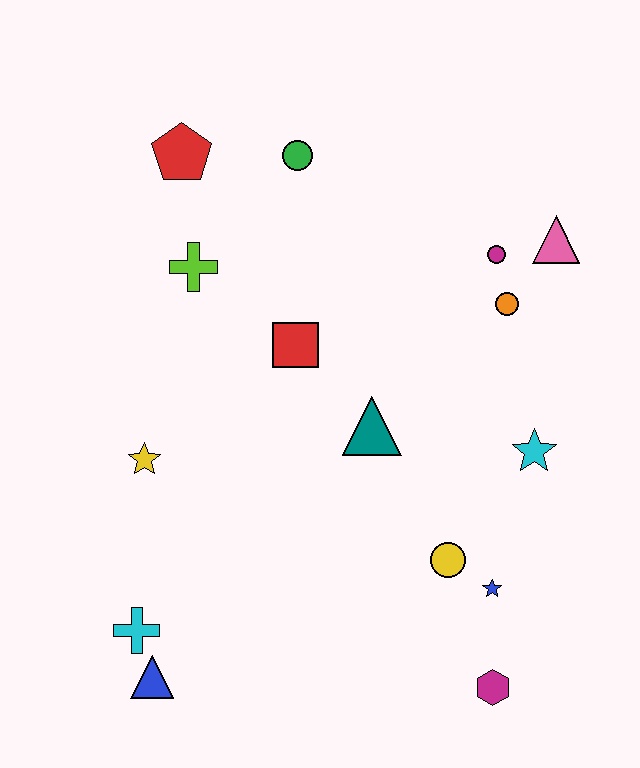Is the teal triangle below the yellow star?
No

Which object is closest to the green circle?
The red pentagon is closest to the green circle.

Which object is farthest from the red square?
The magenta hexagon is farthest from the red square.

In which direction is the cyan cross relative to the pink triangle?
The cyan cross is to the left of the pink triangle.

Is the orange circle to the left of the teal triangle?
No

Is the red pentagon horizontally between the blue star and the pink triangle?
No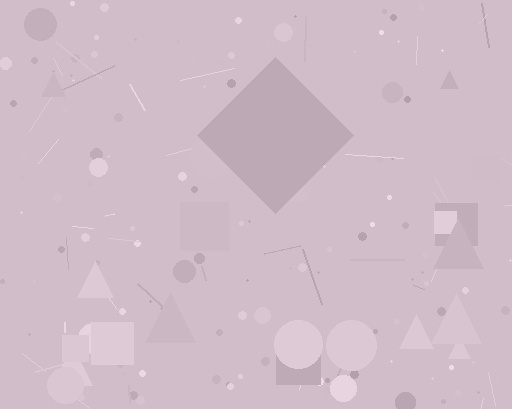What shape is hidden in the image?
A diamond is hidden in the image.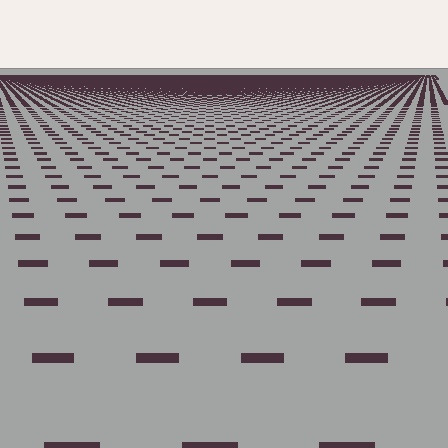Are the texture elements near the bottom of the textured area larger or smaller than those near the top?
Larger. Near the bottom, elements are closer to the viewer and appear at a bigger on-screen size.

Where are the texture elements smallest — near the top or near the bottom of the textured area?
Near the top.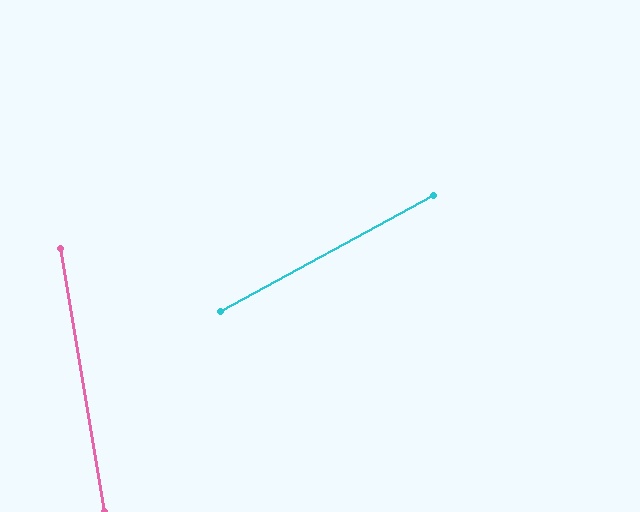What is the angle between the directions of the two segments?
Approximately 71 degrees.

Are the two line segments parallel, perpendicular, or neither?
Neither parallel nor perpendicular — they differ by about 71°.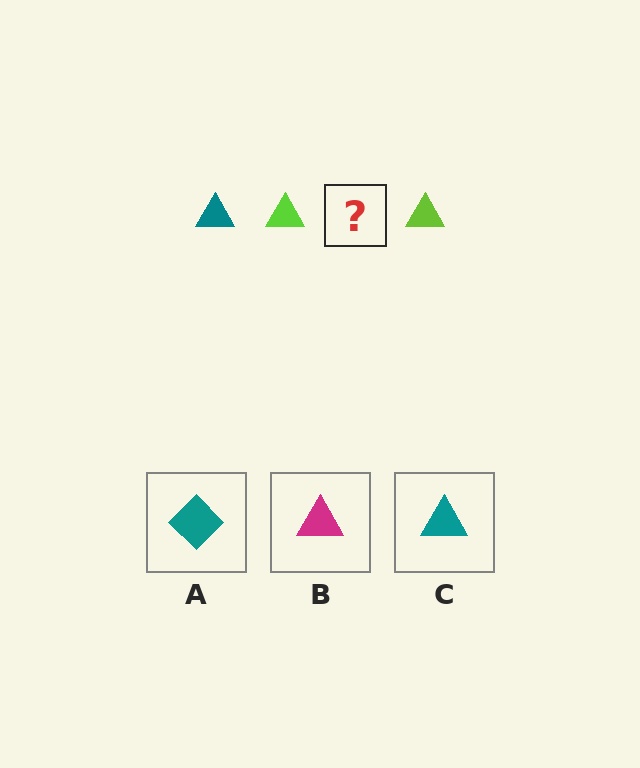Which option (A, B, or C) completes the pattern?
C.